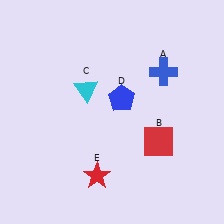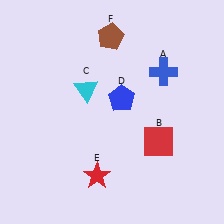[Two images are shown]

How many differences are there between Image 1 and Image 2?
There is 1 difference between the two images.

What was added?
A brown pentagon (F) was added in Image 2.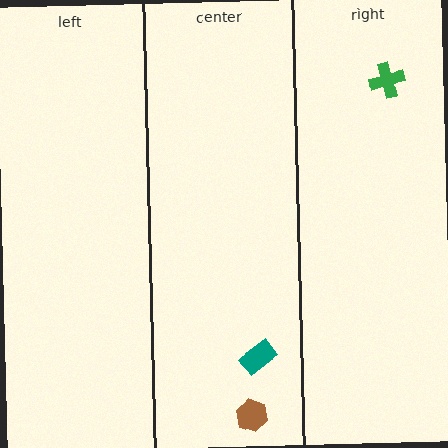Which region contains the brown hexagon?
The center region.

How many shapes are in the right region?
1.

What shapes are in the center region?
The teal rectangle, the brown hexagon.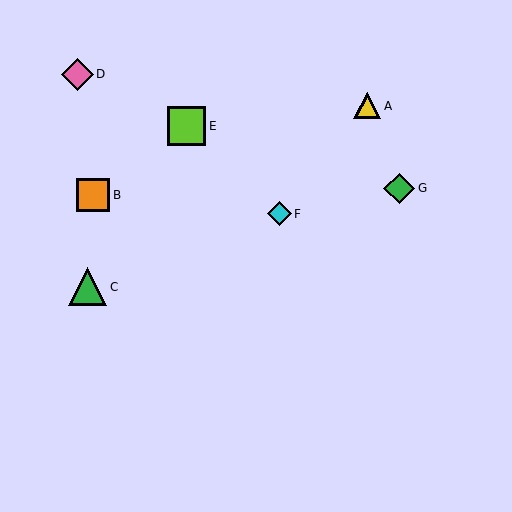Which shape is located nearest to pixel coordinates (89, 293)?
The green triangle (labeled C) at (87, 287) is nearest to that location.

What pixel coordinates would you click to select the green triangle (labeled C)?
Click at (87, 287) to select the green triangle C.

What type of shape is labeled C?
Shape C is a green triangle.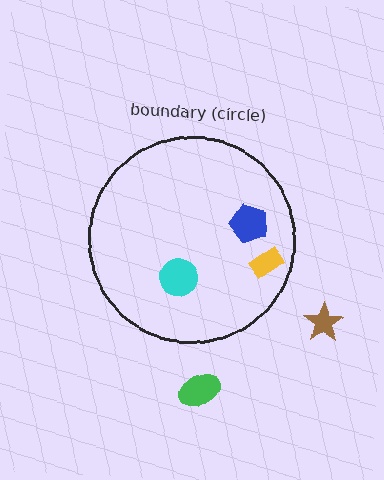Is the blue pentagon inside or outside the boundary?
Inside.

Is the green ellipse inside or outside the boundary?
Outside.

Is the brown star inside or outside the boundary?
Outside.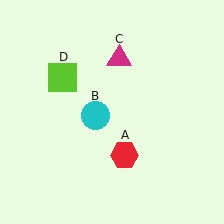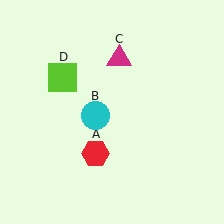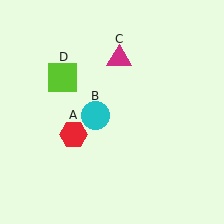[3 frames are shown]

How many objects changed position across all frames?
1 object changed position: red hexagon (object A).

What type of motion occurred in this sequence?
The red hexagon (object A) rotated clockwise around the center of the scene.